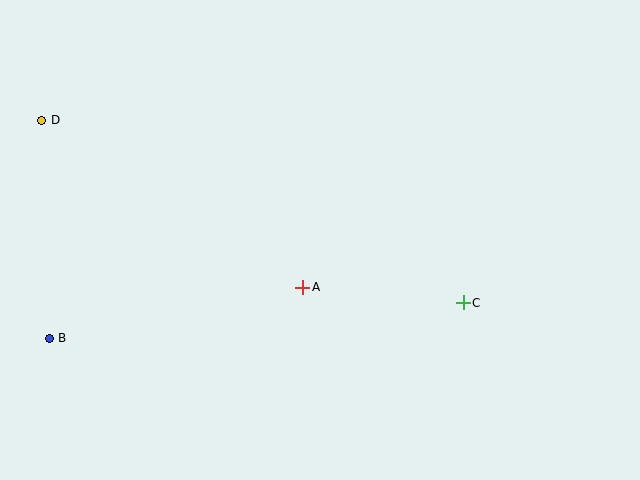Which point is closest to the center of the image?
Point A at (303, 287) is closest to the center.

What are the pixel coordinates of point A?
Point A is at (303, 287).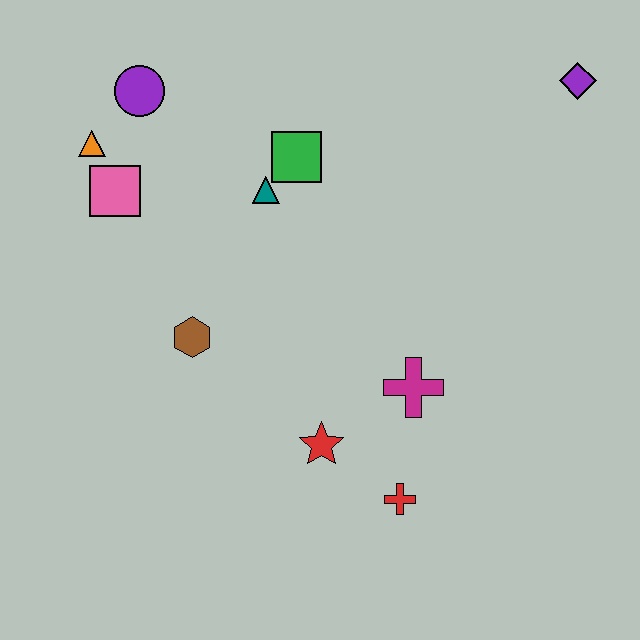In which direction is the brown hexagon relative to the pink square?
The brown hexagon is below the pink square.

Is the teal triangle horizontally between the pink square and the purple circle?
No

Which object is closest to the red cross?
The red star is closest to the red cross.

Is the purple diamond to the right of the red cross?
Yes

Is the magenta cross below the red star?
No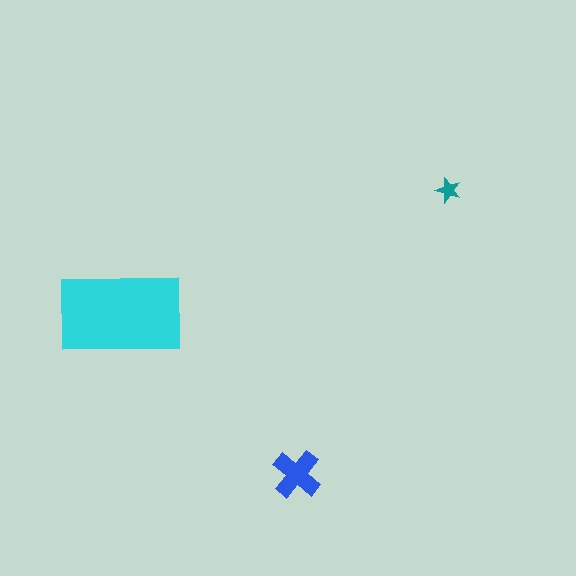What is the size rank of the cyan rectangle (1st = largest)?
1st.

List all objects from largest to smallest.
The cyan rectangle, the blue cross, the teal star.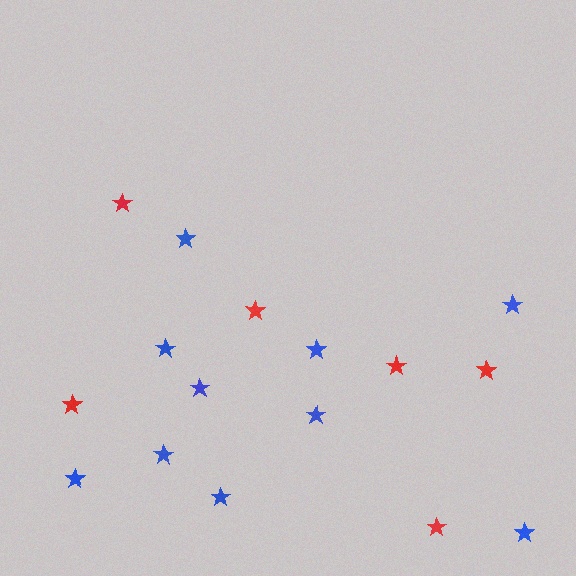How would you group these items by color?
There are 2 groups: one group of blue stars (10) and one group of red stars (6).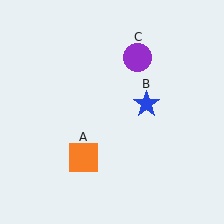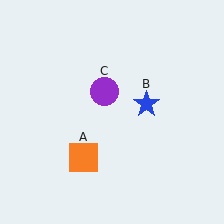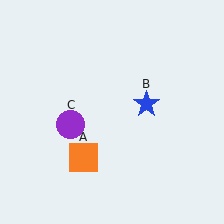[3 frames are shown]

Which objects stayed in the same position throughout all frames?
Orange square (object A) and blue star (object B) remained stationary.